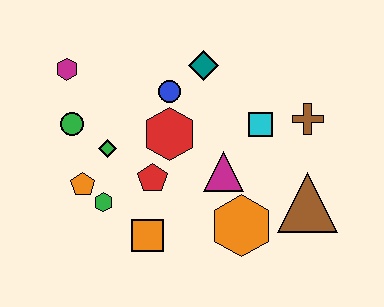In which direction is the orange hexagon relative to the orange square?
The orange hexagon is to the right of the orange square.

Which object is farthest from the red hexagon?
The brown triangle is farthest from the red hexagon.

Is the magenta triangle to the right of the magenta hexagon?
Yes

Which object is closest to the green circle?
The green diamond is closest to the green circle.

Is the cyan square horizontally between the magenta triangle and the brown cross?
Yes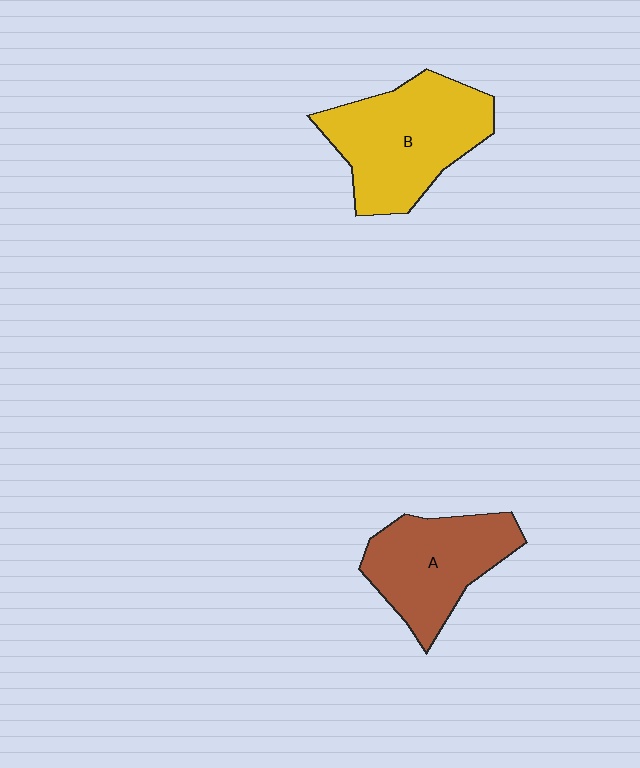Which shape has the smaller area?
Shape A (brown).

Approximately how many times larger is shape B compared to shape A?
Approximately 1.2 times.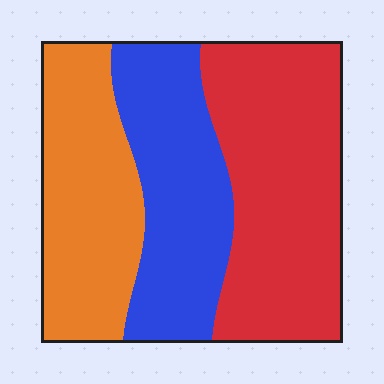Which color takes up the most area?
Red, at roughly 40%.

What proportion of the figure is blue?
Blue takes up between a sixth and a third of the figure.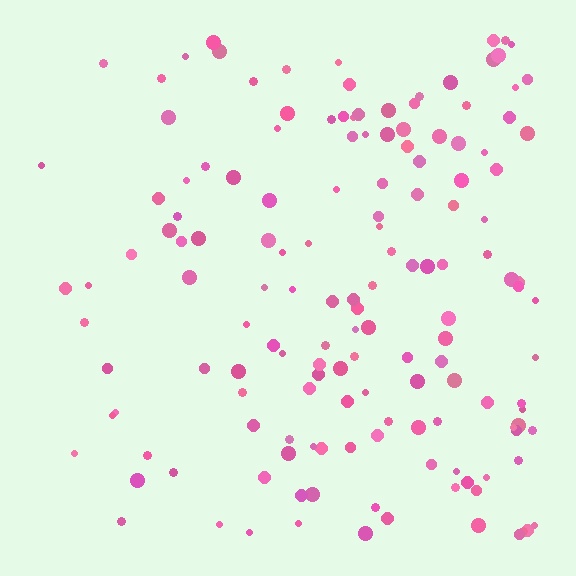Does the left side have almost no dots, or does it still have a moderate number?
Still a moderate number, just noticeably fewer than the right.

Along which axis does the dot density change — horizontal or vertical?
Horizontal.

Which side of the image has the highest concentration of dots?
The right.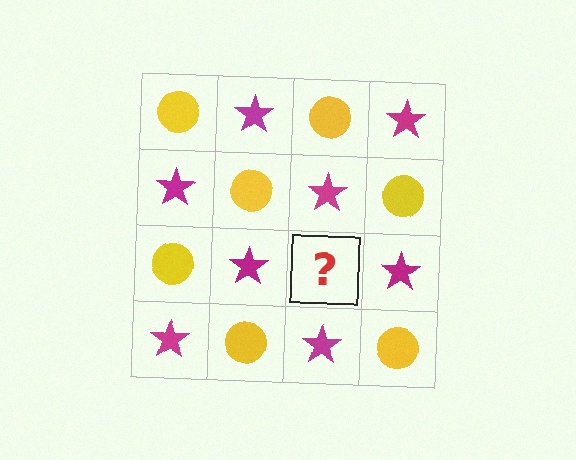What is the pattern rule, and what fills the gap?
The rule is that it alternates yellow circle and magenta star in a checkerboard pattern. The gap should be filled with a yellow circle.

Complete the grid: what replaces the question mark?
The question mark should be replaced with a yellow circle.